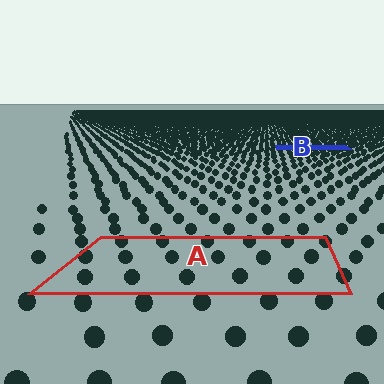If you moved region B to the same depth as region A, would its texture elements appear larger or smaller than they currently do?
They would appear larger. At a closer depth, the same texture elements are projected at a bigger on-screen size.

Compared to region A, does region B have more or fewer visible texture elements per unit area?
Region B has more texture elements per unit area — they are packed more densely because it is farther away.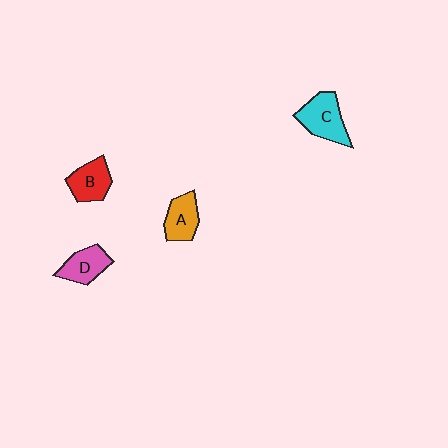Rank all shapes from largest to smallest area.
From largest to smallest: C (cyan), B (red), D (pink), A (orange).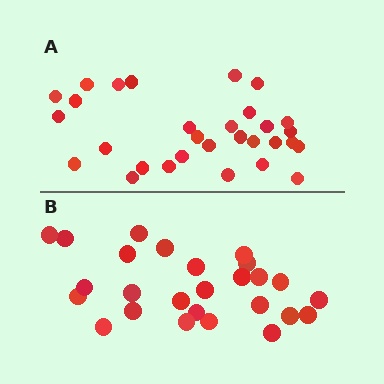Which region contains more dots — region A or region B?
Region A (the top region) has more dots.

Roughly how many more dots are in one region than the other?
Region A has about 4 more dots than region B.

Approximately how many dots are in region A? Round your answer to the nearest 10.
About 30 dots.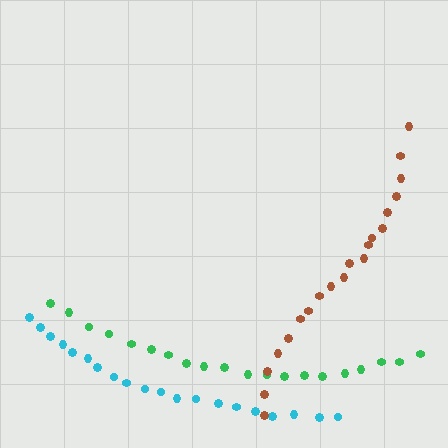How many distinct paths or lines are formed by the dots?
There are 3 distinct paths.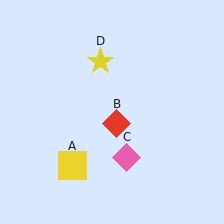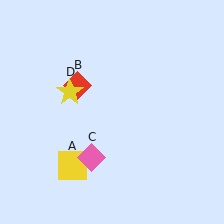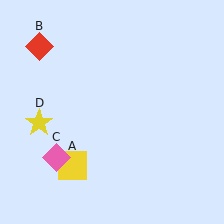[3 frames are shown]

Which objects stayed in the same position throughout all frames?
Yellow square (object A) remained stationary.